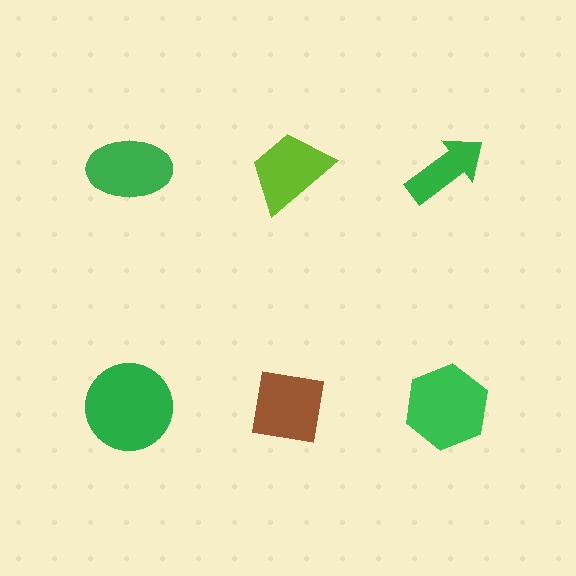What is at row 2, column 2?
A brown square.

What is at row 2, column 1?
A green circle.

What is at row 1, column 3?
A green arrow.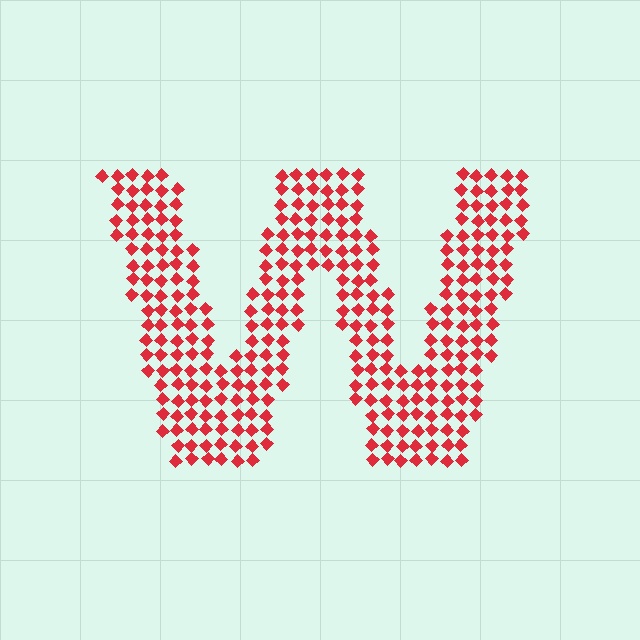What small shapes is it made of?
It is made of small diamonds.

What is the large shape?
The large shape is the letter W.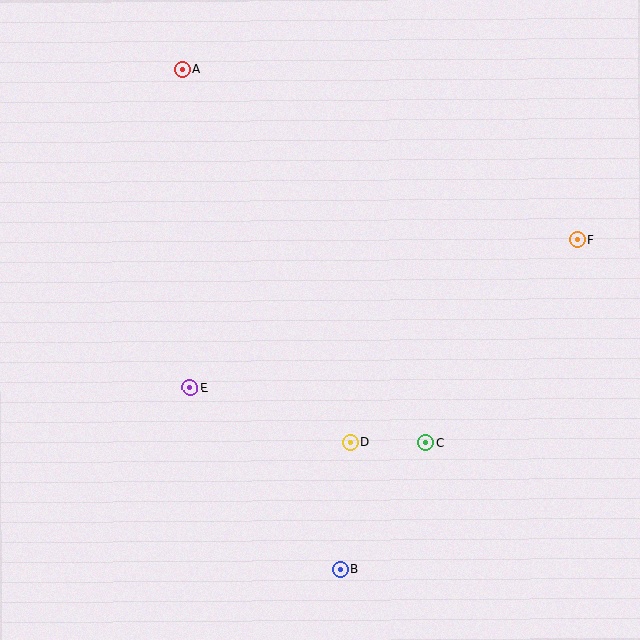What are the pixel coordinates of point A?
Point A is at (182, 69).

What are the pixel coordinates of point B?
Point B is at (340, 569).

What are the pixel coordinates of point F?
Point F is at (578, 240).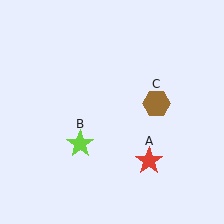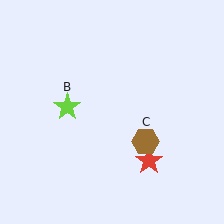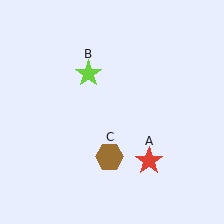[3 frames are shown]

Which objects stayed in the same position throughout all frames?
Red star (object A) remained stationary.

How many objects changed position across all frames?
2 objects changed position: lime star (object B), brown hexagon (object C).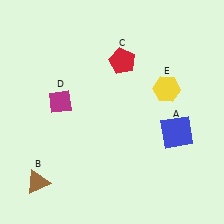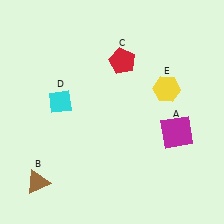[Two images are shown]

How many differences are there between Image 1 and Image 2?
There are 2 differences between the two images.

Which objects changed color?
A changed from blue to magenta. D changed from magenta to cyan.